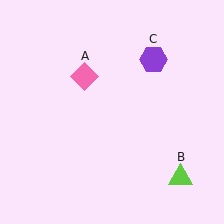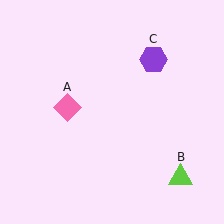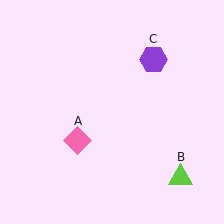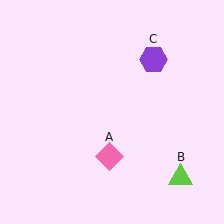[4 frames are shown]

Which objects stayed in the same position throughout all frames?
Lime triangle (object B) and purple hexagon (object C) remained stationary.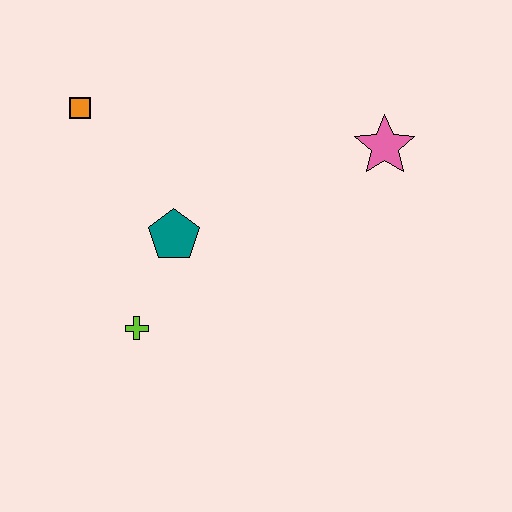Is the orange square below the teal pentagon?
No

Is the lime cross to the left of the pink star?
Yes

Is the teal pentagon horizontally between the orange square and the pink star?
Yes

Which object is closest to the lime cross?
The teal pentagon is closest to the lime cross.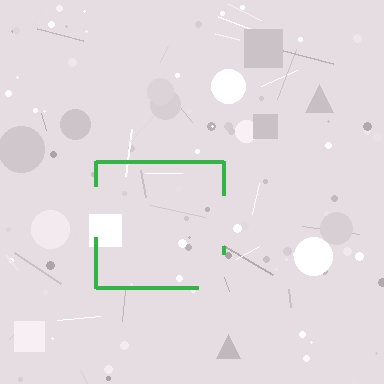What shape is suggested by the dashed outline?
The dashed outline suggests a square.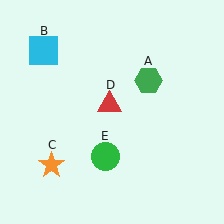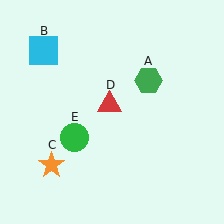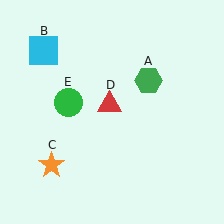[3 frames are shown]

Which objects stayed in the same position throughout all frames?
Green hexagon (object A) and cyan square (object B) and orange star (object C) and red triangle (object D) remained stationary.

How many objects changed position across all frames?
1 object changed position: green circle (object E).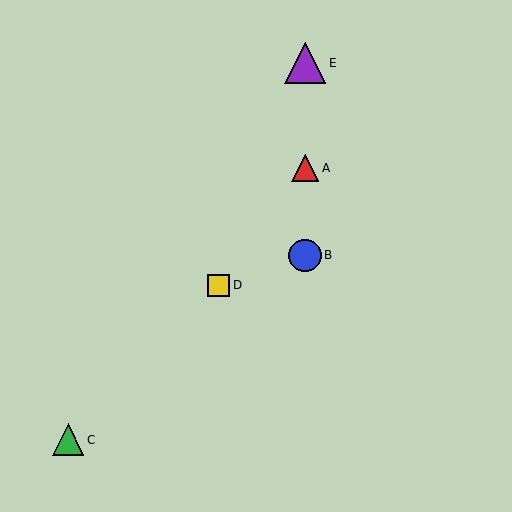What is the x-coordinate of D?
Object D is at x≈218.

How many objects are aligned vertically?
3 objects (A, B, E) are aligned vertically.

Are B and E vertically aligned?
Yes, both are at x≈305.